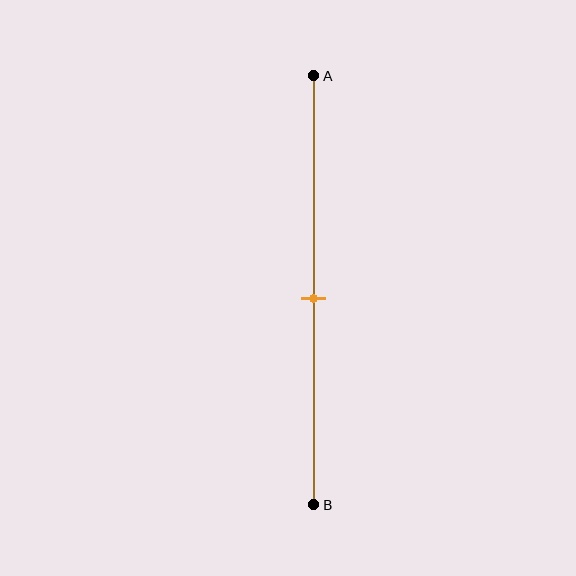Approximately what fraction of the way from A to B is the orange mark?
The orange mark is approximately 50% of the way from A to B.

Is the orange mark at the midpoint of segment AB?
Yes, the mark is approximately at the midpoint.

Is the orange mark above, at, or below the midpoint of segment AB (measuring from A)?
The orange mark is approximately at the midpoint of segment AB.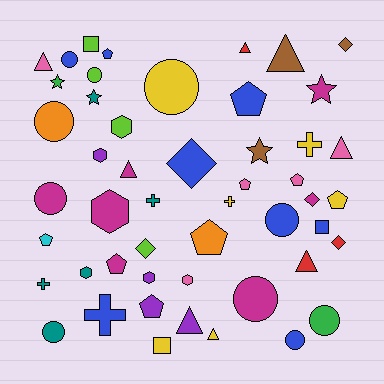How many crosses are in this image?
There are 5 crosses.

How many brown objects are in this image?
There are 3 brown objects.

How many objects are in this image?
There are 50 objects.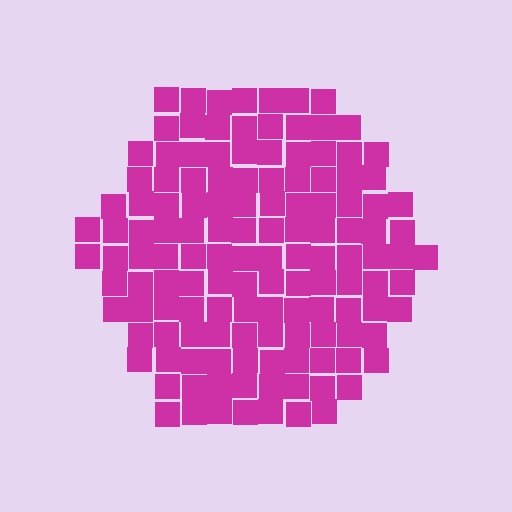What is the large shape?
The large shape is a hexagon.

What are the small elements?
The small elements are squares.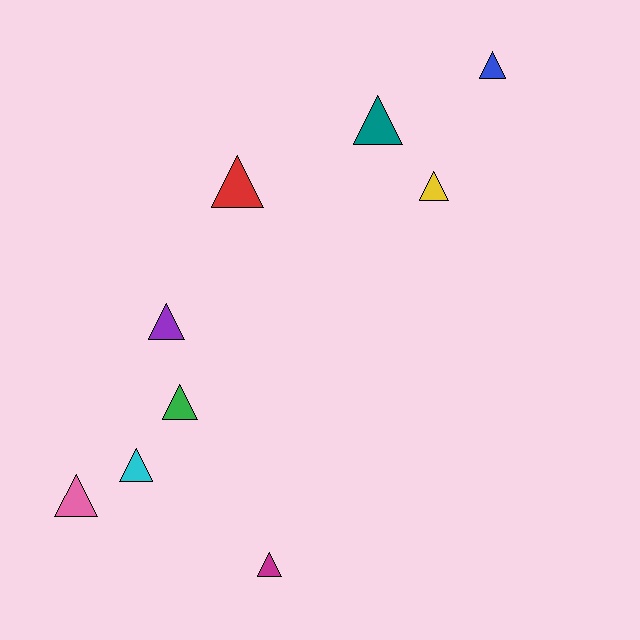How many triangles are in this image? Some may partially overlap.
There are 9 triangles.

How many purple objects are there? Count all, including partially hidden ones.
There is 1 purple object.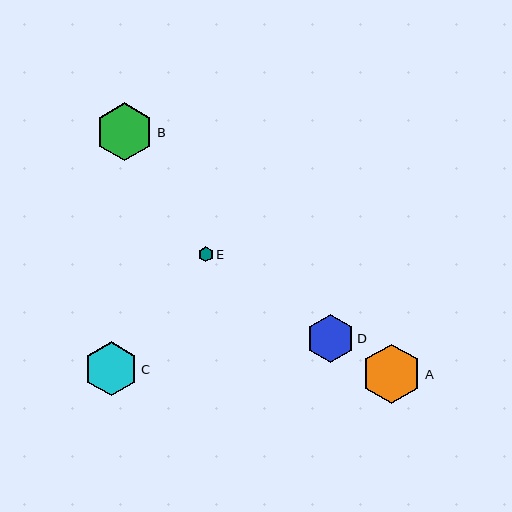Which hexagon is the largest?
Hexagon A is the largest with a size of approximately 60 pixels.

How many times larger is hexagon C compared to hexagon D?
Hexagon C is approximately 1.1 times the size of hexagon D.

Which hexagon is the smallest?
Hexagon E is the smallest with a size of approximately 15 pixels.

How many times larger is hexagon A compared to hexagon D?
Hexagon A is approximately 1.2 times the size of hexagon D.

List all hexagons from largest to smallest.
From largest to smallest: A, B, C, D, E.